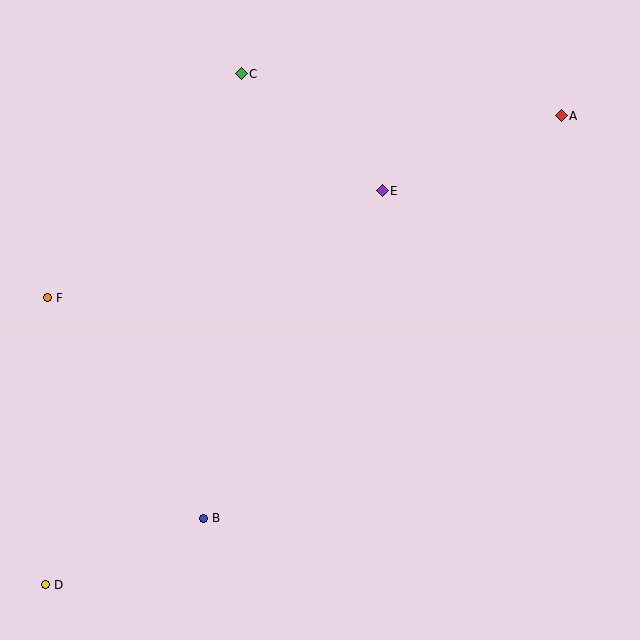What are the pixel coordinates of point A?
Point A is at (561, 116).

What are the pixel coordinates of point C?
Point C is at (241, 74).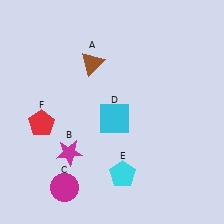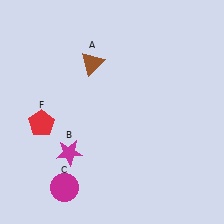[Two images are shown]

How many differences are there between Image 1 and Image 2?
There are 2 differences between the two images.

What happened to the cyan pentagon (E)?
The cyan pentagon (E) was removed in Image 2. It was in the bottom-right area of Image 1.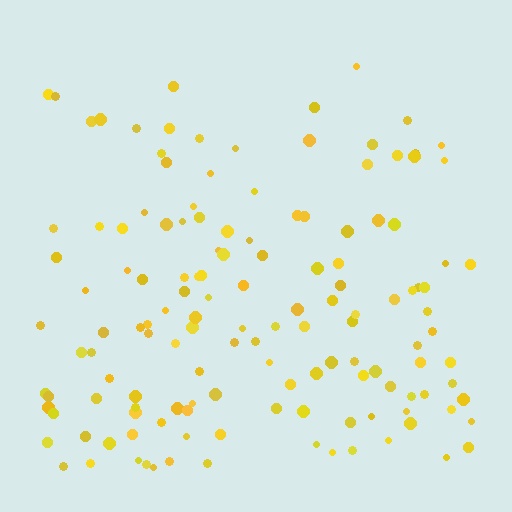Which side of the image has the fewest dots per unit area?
The top.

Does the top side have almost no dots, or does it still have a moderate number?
Still a moderate number, just noticeably fewer than the bottom.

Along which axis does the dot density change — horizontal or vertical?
Vertical.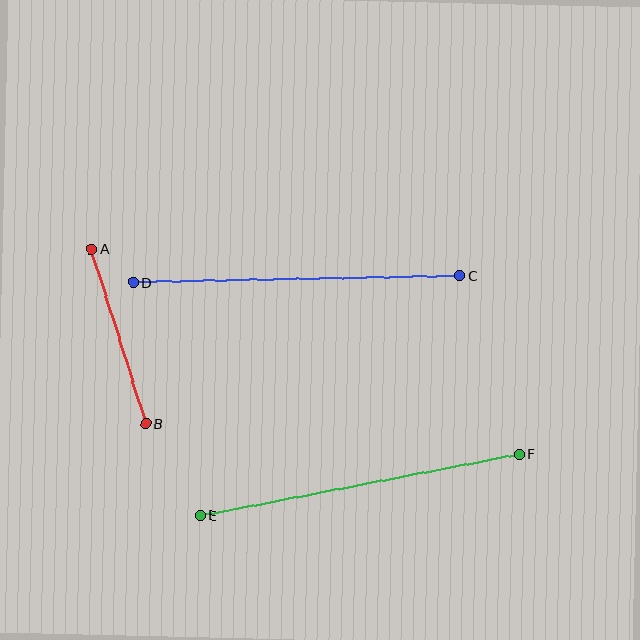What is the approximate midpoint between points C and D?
The midpoint is at approximately (296, 279) pixels.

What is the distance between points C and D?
The distance is approximately 327 pixels.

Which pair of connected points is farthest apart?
Points C and D are farthest apart.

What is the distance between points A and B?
The distance is approximately 183 pixels.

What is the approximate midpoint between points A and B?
The midpoint is at approximately (119, 336) pixels.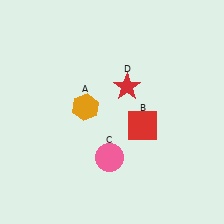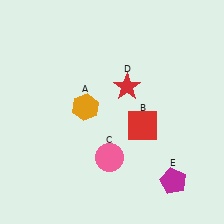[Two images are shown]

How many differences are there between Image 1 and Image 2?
There is 1 difference between the two images.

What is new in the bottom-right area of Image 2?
A magenta pentagon (E) was added in the bottom-right area of Image 2.